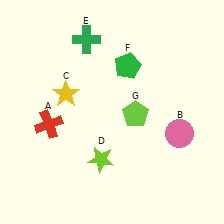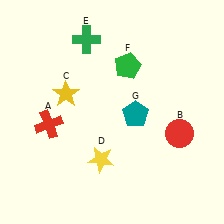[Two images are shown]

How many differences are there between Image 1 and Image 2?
There are 3 differences between the two images.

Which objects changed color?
B changed from pink to red. D changed from lime to yellow. G changed from lime to teal.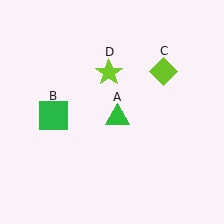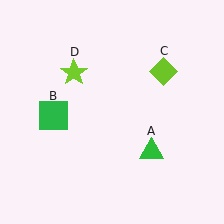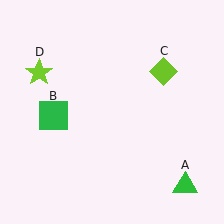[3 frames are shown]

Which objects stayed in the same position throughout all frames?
Green square (object B) and lime diamond (object C) remained stationary.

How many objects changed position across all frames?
2 objects changed position: green triangle (object A), lime star (object D).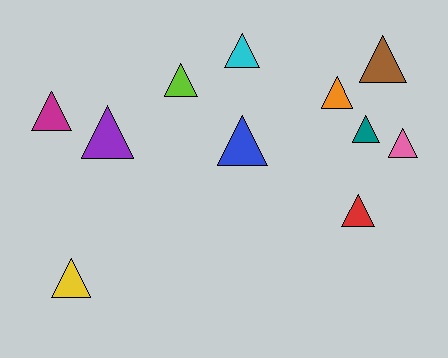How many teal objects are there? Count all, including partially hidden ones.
There is 1 teal object.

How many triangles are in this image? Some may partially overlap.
There are 11 triangles.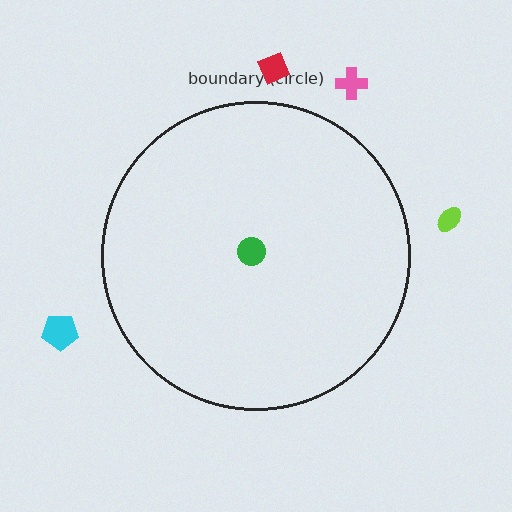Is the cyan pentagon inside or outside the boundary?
Outside.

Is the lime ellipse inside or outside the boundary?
Outside.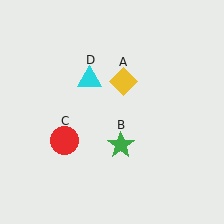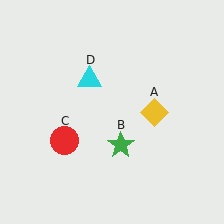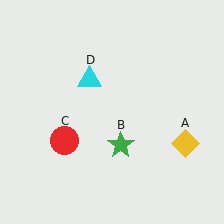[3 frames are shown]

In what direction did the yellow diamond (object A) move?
The yellow diamond (object A) moved down and to the right.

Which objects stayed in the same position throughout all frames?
Green star (object B) and red circle (object C) and cyan triangle (object D) remained stationary.